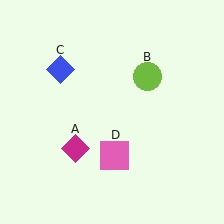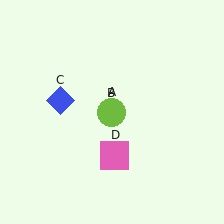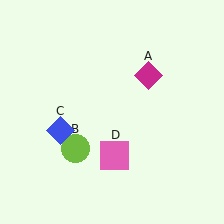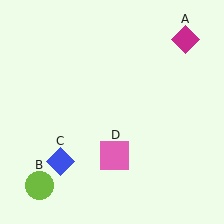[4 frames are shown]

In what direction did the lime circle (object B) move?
The lime circle (object B) moved down and to the left.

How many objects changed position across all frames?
3 objects changed position: magenta diamond (object A), lime circle (object B), blue diamond (object C).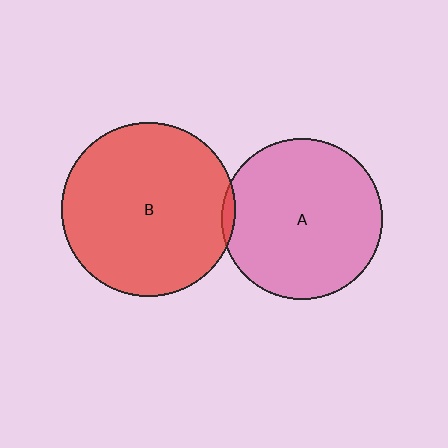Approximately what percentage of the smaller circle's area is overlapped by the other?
Approximately 5%.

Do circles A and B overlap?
Yes.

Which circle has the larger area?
Circle B (red).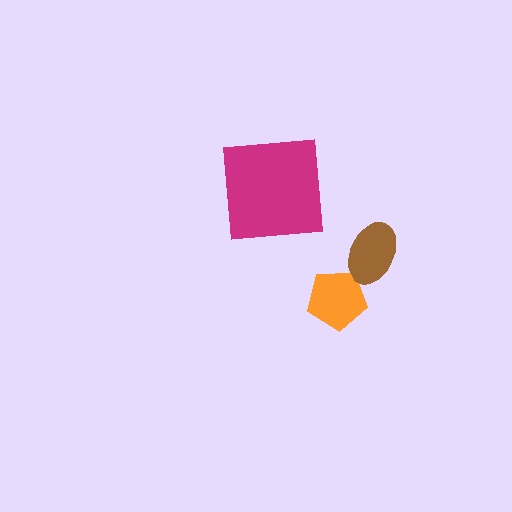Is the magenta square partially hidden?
No, no other shape covers it.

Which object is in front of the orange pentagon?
The brown ellipse is in front of the orange pentagon.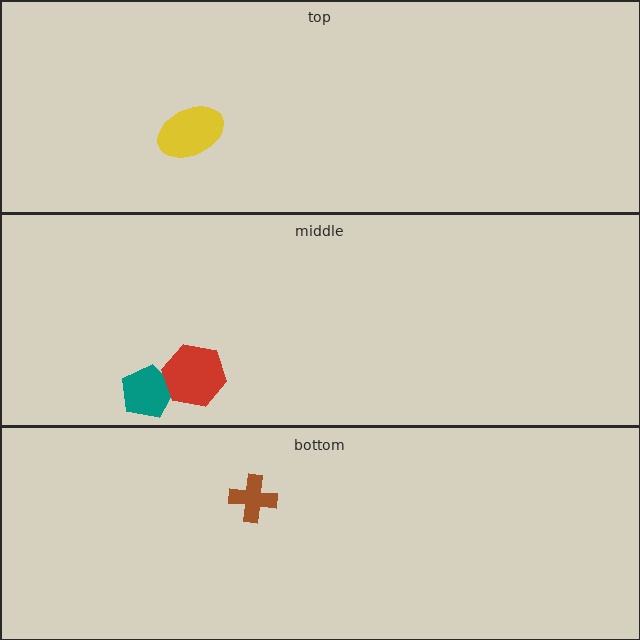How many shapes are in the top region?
1.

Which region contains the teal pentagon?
The middle region.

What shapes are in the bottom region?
The brown cross.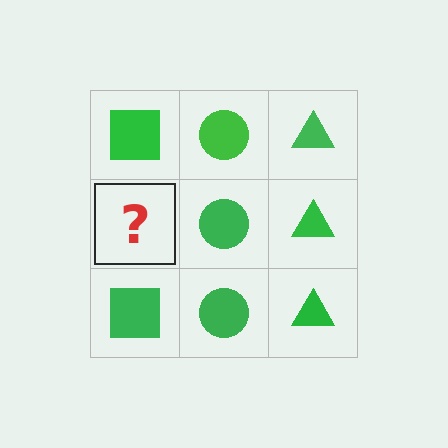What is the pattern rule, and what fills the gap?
The rule is that each column has a consistent shape. The gap should be filled with a green square.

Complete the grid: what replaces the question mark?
The question mark should be replaced with a green square.